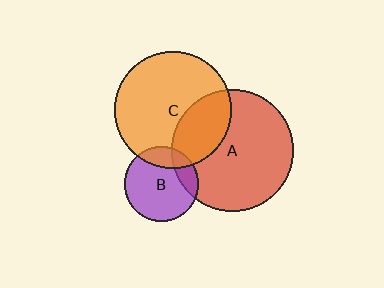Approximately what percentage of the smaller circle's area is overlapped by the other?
Approximately 20%.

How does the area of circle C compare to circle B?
Approximately 2.4 times.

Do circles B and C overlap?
Yes.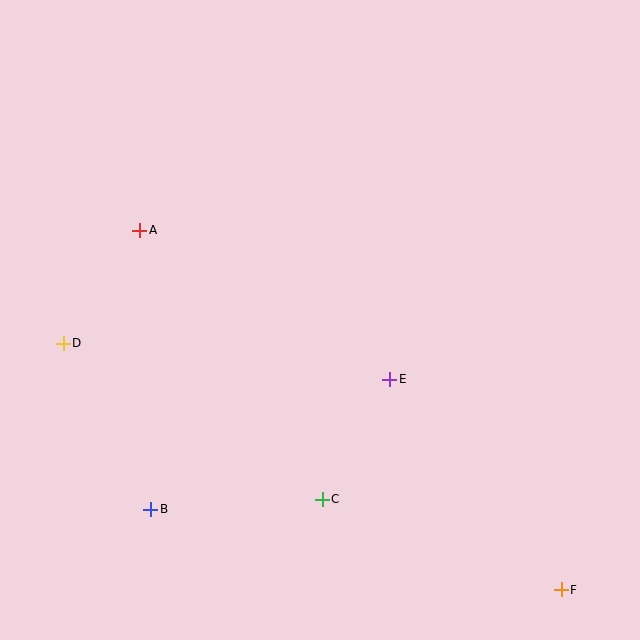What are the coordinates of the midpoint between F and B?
The midpoint between F and B is at (356, 550).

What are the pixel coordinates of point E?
Point E is at (390, 379).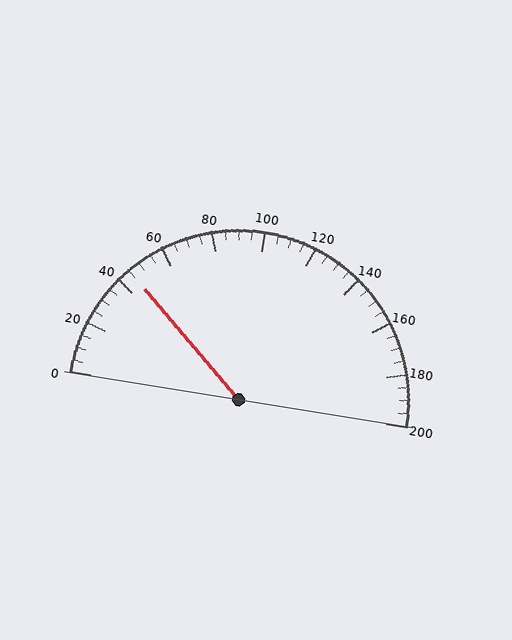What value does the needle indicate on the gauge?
The needle indicates approximately 45.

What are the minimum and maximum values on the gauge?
The gauge ranges from 0 to 200.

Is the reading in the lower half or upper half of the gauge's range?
The reading is in the lower half of the range (0 to 200).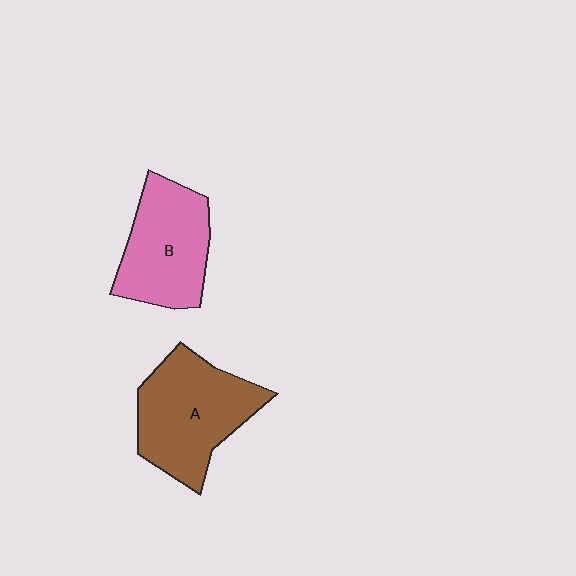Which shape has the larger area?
Shape A (brown).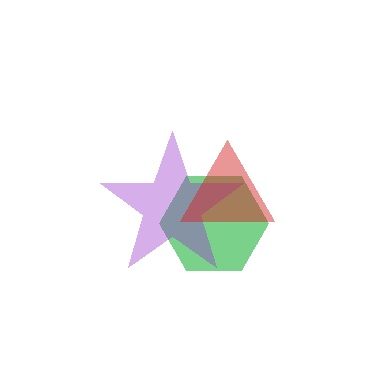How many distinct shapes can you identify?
There are 3 distinct shapes: a green hexagon, a purple star, a red triangle.